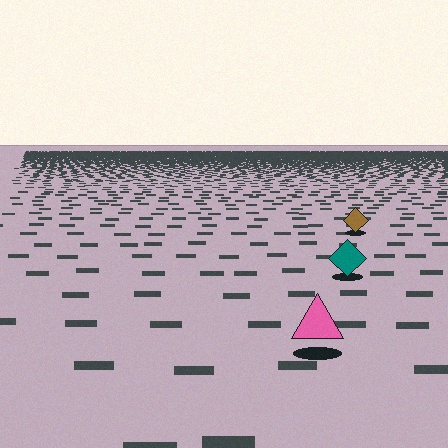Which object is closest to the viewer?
The pink triangle is closest. The texture marks near it are larger and more spread out.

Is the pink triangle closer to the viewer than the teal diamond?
Yes. The pink triangle is closer — you can tell from the texture gradient: the ground texture is coarser near it.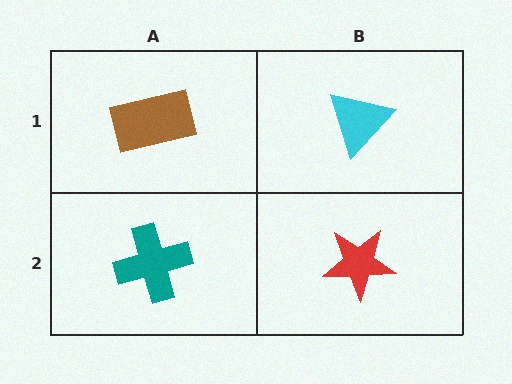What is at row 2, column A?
A teal cross.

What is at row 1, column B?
A cyan triangle.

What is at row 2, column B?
A red star.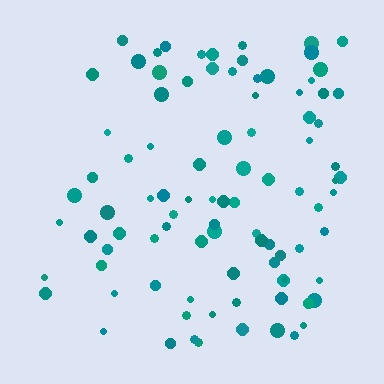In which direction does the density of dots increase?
From left to right, with the right side densest.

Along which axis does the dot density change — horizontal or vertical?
Horizontal.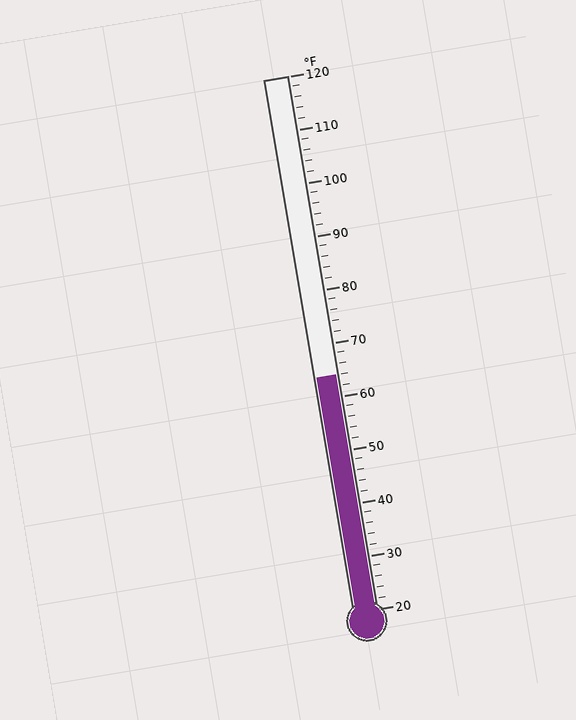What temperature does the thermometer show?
The thermometer shows approximately 64°F.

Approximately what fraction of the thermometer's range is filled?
The thermometer is filled to approximately 45% of its range.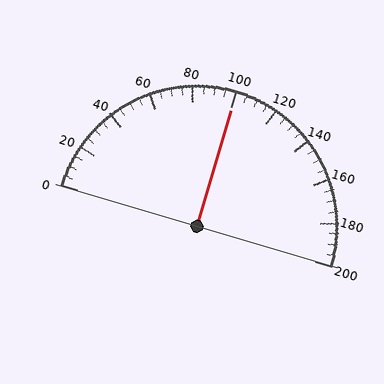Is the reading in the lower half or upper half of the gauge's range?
The reading is in the upper half of the range (0 to 200).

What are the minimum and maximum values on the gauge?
The gauge ranges from 0 to 200.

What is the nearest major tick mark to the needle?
The nearest major tick mark is 100.